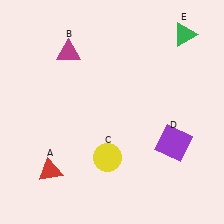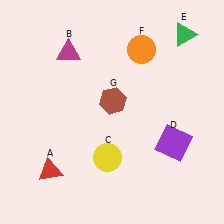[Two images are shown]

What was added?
An orange circle (F), a brown hexagon (G) were added in Image 2.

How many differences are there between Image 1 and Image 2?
There are 2 differences between the two images.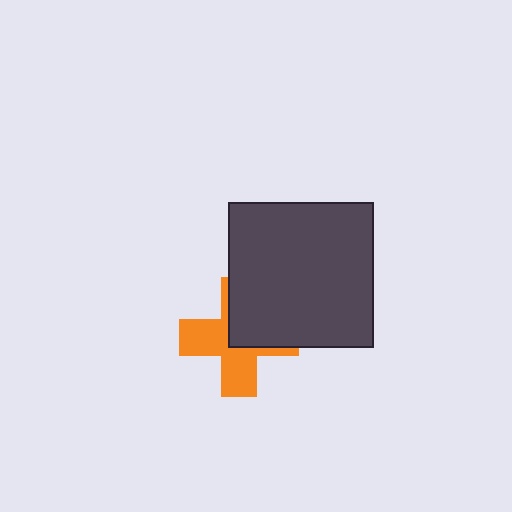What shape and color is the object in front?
The object in front is a dark gray square.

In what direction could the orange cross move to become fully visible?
The orange cross could move toward the lower-left. That would shift it out from behind the dark gray square entirely.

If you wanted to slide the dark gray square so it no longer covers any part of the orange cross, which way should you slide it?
Slide it toward the upper-right — that is the most direct way to separate the two shapes.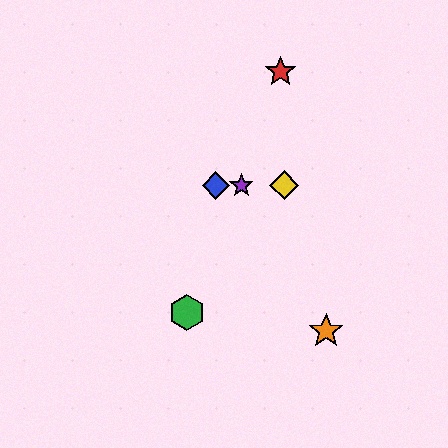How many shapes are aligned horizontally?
3 shapes (the blue diamond, the yellow diamond, the purple star) are aligned horizontally.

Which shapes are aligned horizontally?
The blue diamond, the yellow diamond, the purple star are aligned horizontally.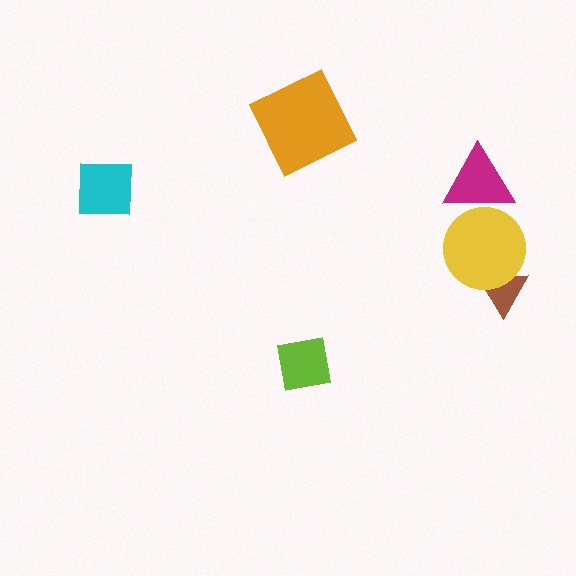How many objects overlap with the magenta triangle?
1 object overlaps with the magenta triangle.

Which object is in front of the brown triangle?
The yellow circle is in front of the brown triangle.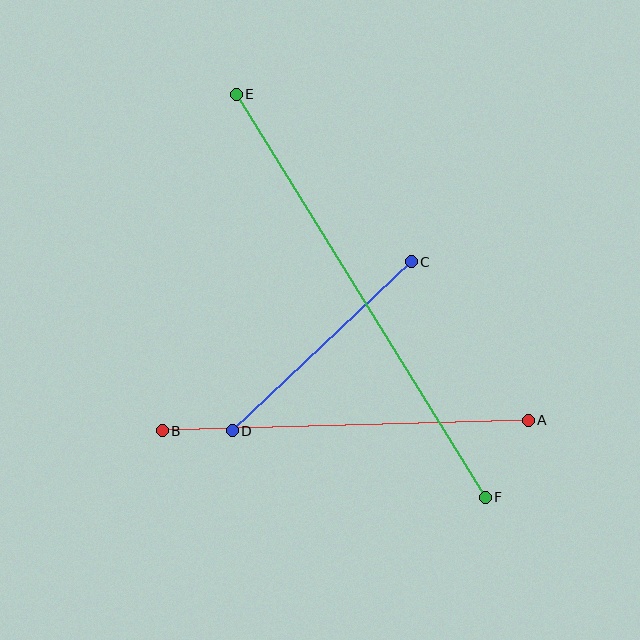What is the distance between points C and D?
The distance is approximately 247 pixels.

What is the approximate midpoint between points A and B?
The midpoint is at approximately (345, 426) pixels.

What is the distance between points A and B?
The distance is approximately 366 pixels.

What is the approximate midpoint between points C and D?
The midpoint is at approximately (322, 346) pixels.